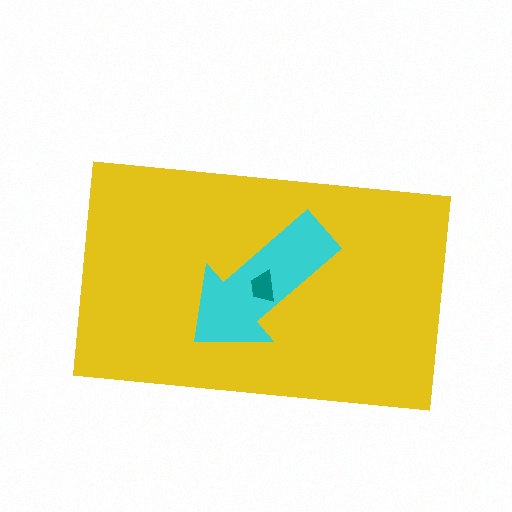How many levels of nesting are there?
3.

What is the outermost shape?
The yellow rectangle.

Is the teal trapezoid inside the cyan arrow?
Yes.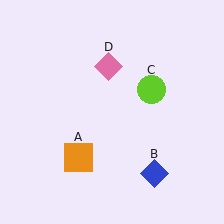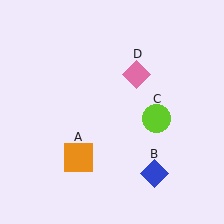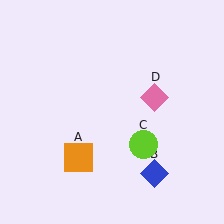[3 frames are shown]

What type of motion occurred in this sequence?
The lime circle (object C), pink diamond (object D) rotated clockwise around the center of the scene.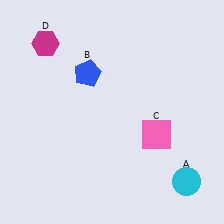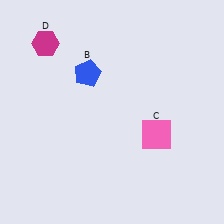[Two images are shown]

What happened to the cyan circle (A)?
The cyan circle (A) was removed in Image 2. It was in the bottom-right area of Image 1.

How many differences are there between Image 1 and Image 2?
There is 1 difference between the two images.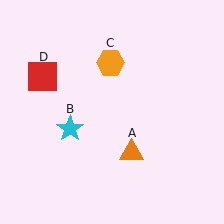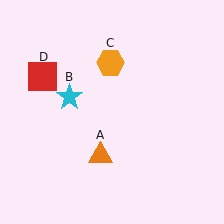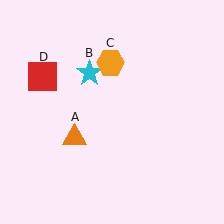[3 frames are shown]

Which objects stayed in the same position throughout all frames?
Orange hexagon (object C) and red square (object D) remained stationary.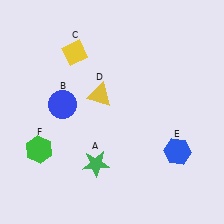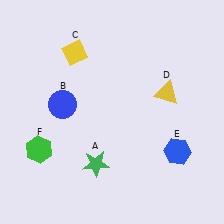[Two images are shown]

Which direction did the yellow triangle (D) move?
The yellow triangle (D) moved right.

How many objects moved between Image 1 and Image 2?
1 object moved between the two images.